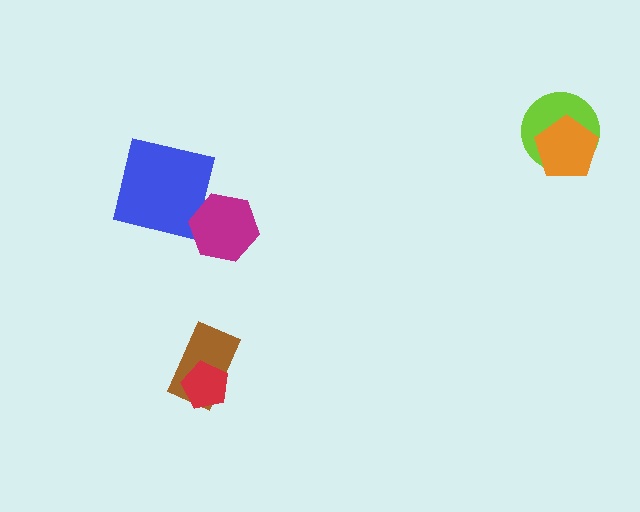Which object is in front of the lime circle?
The orange pentagon is in front of the lime circle.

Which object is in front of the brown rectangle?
The red pentagon is in front of the brown rectangle.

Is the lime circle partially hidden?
Yes, it is partially covered by another shape.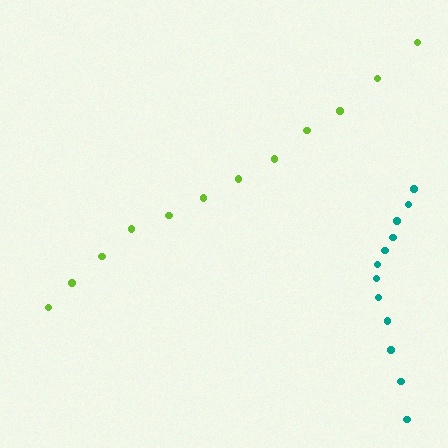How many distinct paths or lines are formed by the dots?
There are 2 distinct paths.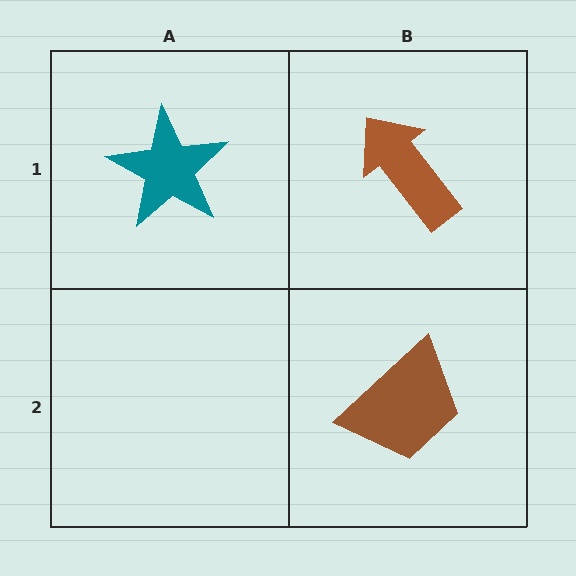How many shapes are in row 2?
1 shape.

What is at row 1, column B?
A brown arrow.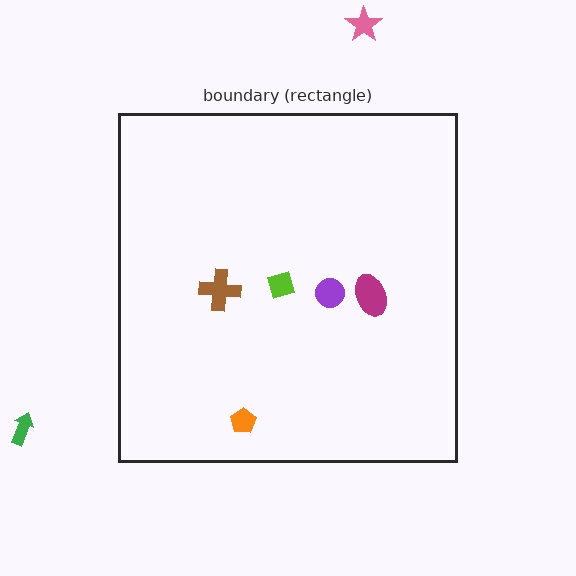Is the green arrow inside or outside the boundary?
Outside.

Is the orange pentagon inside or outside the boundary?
Inside.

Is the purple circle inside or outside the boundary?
Inside.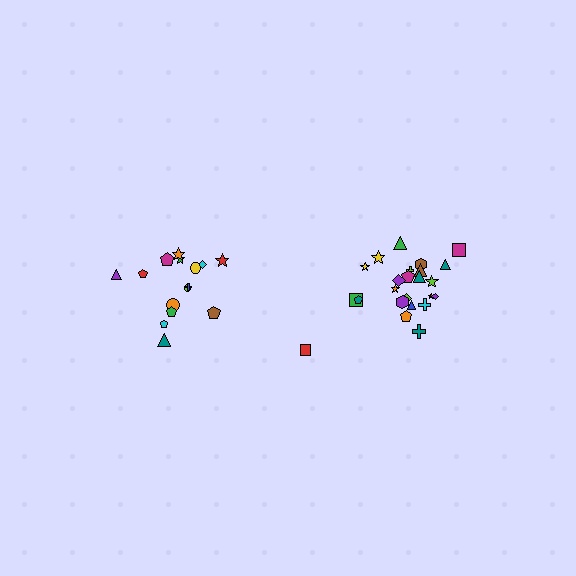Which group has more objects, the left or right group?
The right group.